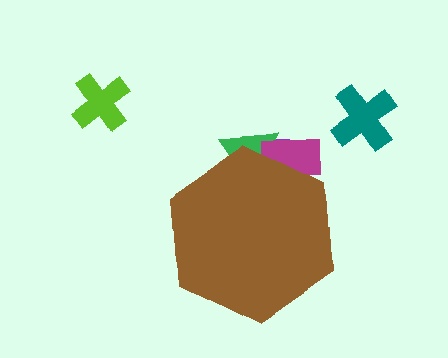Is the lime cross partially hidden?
No, the lime cross is fully visible.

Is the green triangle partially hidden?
Yes, the green triangle is partially hidden behind the brown hexagon.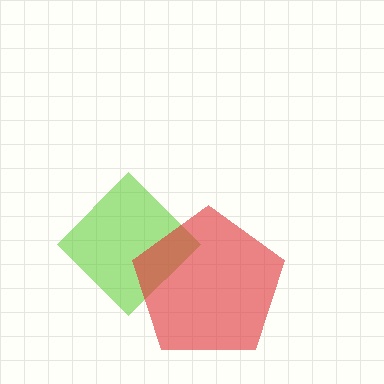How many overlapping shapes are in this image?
There are 2 overlapping shapes in the image.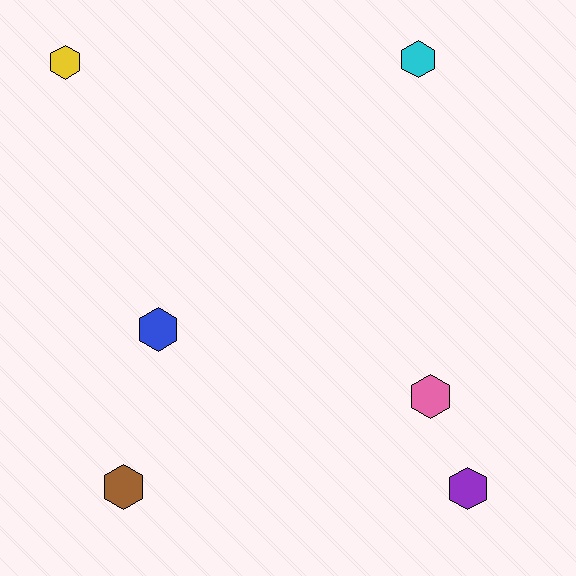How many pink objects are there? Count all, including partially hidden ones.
There is 1 pink object.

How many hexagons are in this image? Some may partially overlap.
There are 6 hexagons.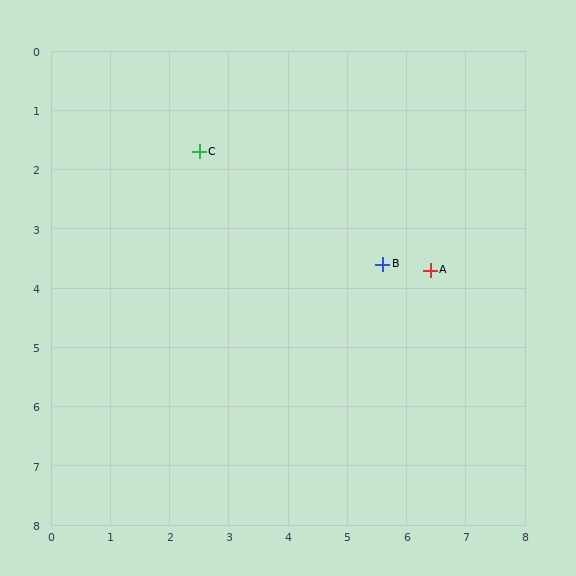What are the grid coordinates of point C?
Point C is at approximately (2.5, 1.7).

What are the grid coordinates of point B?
Point B is at approximately (5.6, 3.6).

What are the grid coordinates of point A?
Point A is at approximately (6.4, 3.7).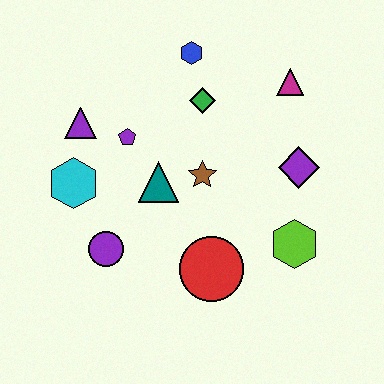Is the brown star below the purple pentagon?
Yes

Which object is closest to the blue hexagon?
The green diamond is closest to the blue hexagon.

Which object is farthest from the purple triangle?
The lime hexagon is farthest from the purple triangle.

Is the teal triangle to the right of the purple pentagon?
Yes